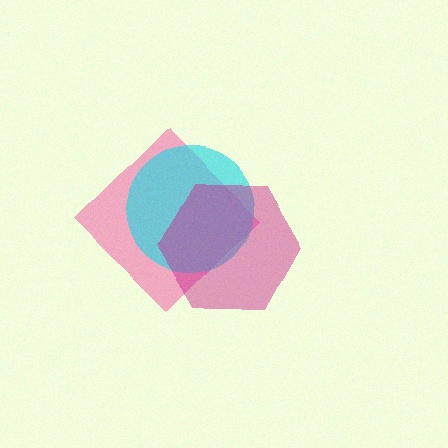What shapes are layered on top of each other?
The layered shapes are: a pink diamond, a cyan circle, a magenta hexagon.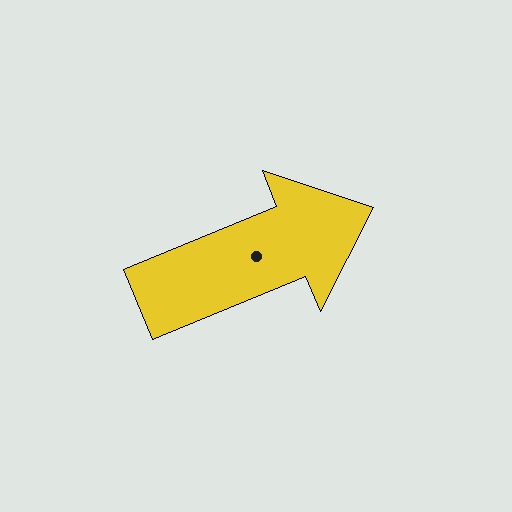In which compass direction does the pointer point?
East.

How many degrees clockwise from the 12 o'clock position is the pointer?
Approximately 68 degrees.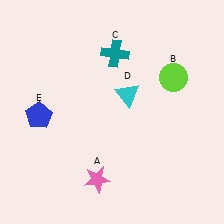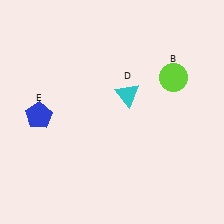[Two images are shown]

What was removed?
The teal cross (C), the pink star (A) were removed in Image 2.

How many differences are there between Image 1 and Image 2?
There are 2 differences between the two images.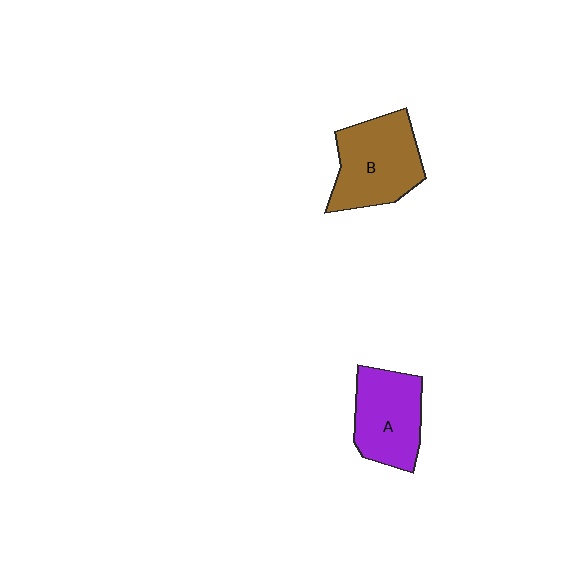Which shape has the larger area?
Shape B (brown).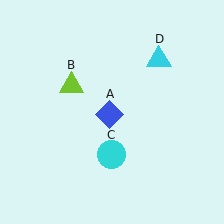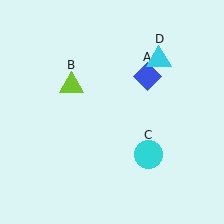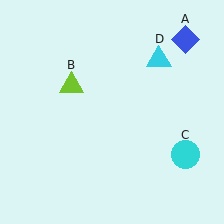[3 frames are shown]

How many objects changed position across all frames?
2 objects changed position: blue diamond (object A), cyan circle (object C).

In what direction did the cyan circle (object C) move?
The cyan circle (object C) moved right.